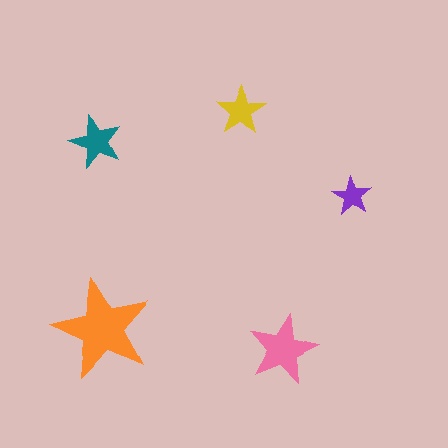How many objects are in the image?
There are 5 objects in the image.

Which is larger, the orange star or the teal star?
The orange one.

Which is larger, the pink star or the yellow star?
The pink one.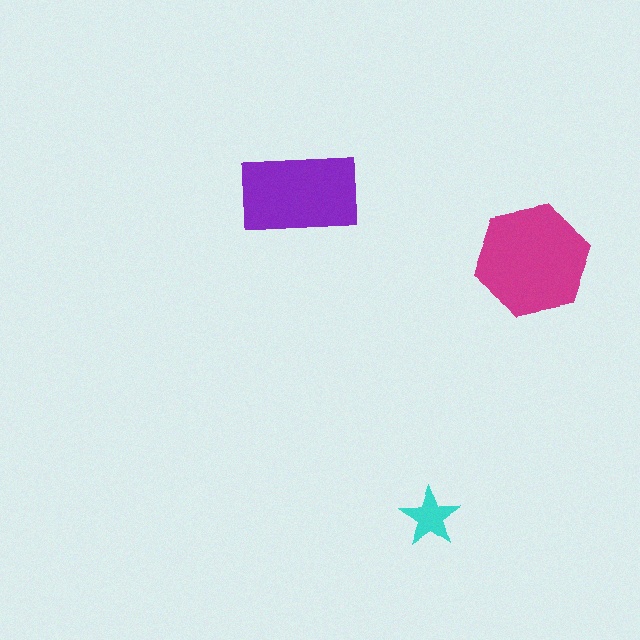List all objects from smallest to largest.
The cyan star, the purple rectangle, the magenta hexagon.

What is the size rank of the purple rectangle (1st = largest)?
2nd.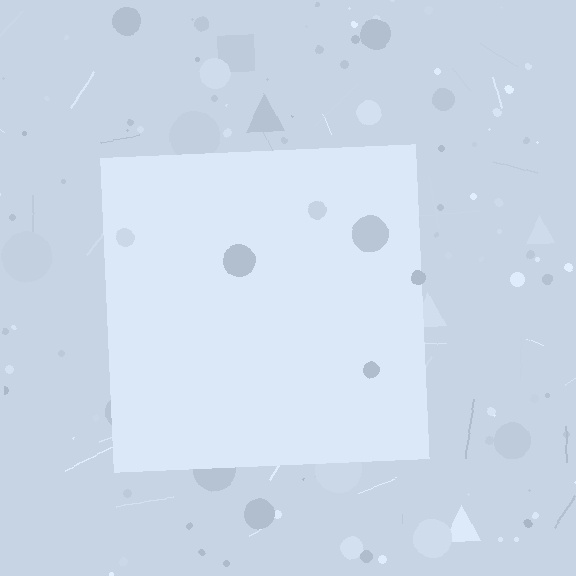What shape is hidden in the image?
A square is hidden in the image.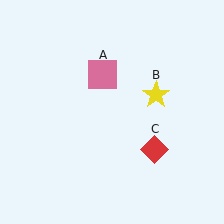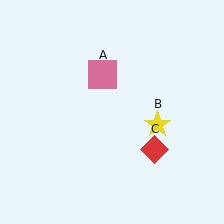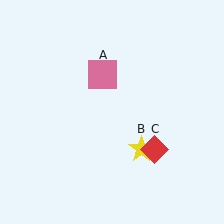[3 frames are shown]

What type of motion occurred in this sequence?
The yellow star (object B) rotated clockwise around the center of the scene.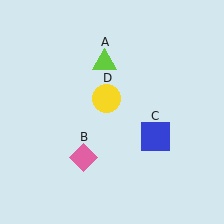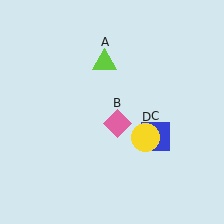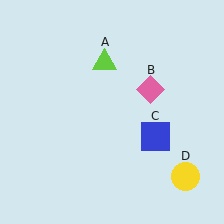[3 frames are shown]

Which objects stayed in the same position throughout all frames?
Lime triangle (object A) and blue square (object C) remained stationary.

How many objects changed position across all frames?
2 objects changed position: pink diamond (object B), yellow circle (object D).